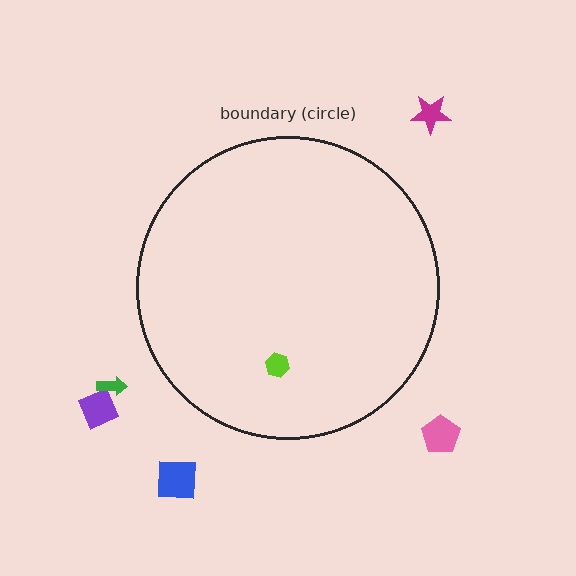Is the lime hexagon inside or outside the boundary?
Inside.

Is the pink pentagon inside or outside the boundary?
Outside.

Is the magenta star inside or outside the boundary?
Outside.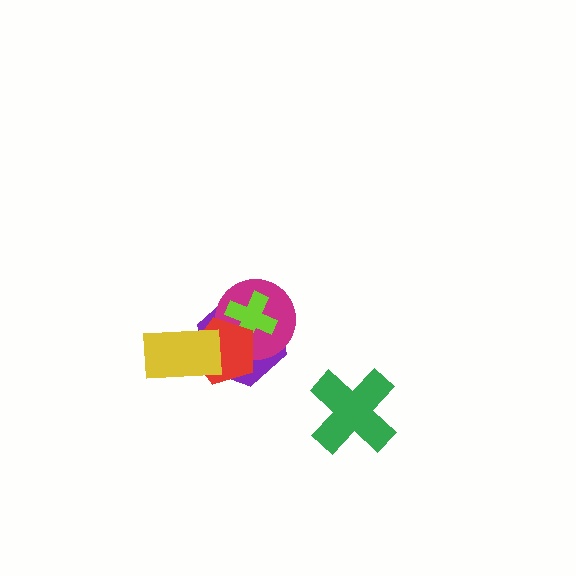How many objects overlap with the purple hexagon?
4 objects overlap with the purple hexagon.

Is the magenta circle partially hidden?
Yes, it is partially covered by another shape.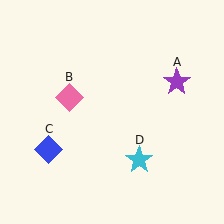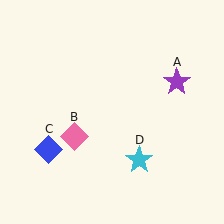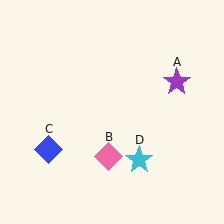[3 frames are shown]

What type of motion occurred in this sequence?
The pink diamond (object B) rotated counterclockwise around the center of the scene.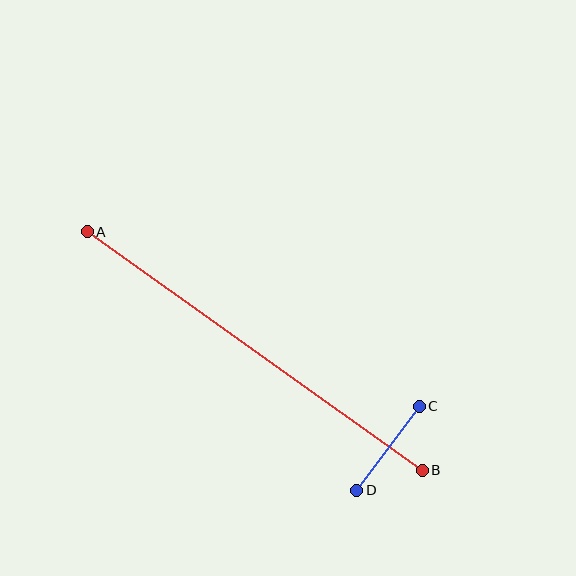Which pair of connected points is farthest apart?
Points A and B are farthest apart.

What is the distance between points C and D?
The distance is approximately 105 pixels.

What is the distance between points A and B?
The distance is approximately 411 pixels.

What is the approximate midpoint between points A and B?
The midpoint is at approximately (255, 351) pixels.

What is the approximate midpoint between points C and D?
The midpoint is at approximately (388, 448) pixels.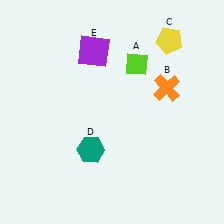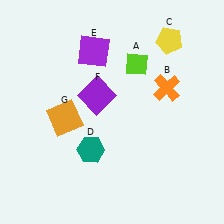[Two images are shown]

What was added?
A purple square (F), an orange square (G) were added in Image 2.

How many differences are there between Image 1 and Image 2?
There are 2 differences between the two images.